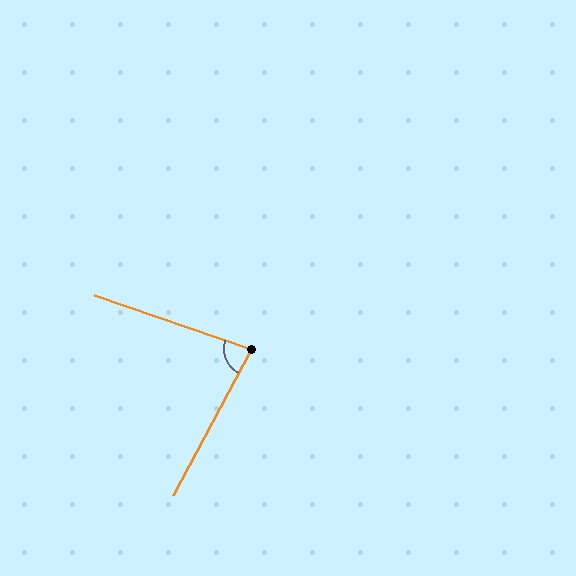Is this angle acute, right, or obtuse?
It is acute.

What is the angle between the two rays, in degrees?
Approximately 81 degrees.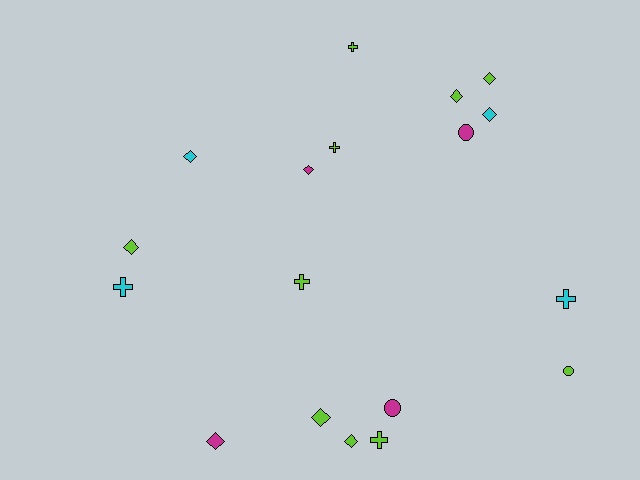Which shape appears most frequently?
Diamond, with 9 objects.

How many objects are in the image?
There are 18 objects.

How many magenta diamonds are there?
There are 2 magenta diamonds.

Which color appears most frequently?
Lime, with 10 objects.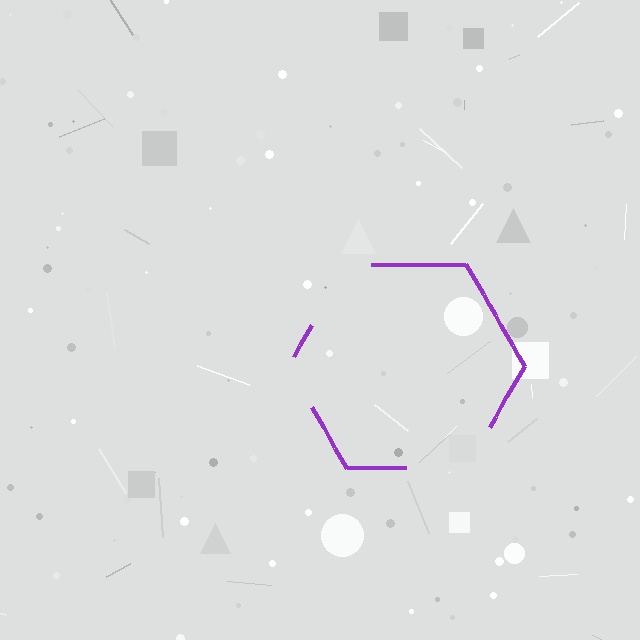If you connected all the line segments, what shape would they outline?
They would outline a hexagon.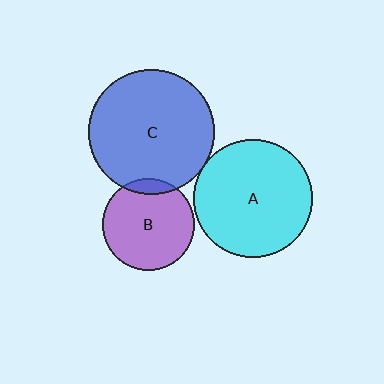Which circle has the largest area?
Circle C (blue).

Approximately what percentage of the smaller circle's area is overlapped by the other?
Approximately 10%.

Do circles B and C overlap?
Yes.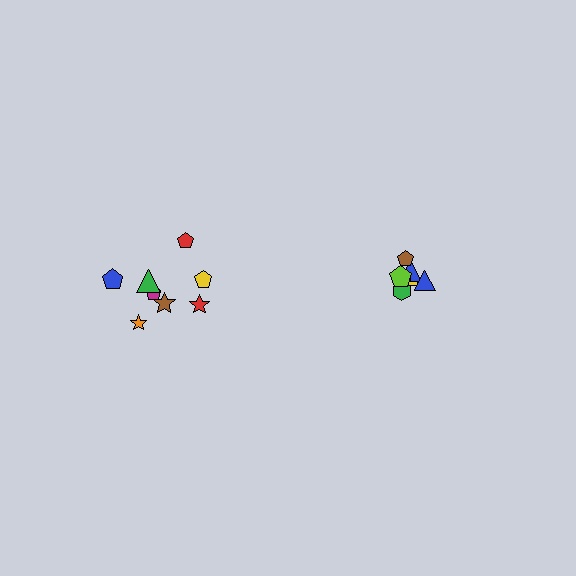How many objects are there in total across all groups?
There are 14 objects.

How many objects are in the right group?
There are 6 objects.